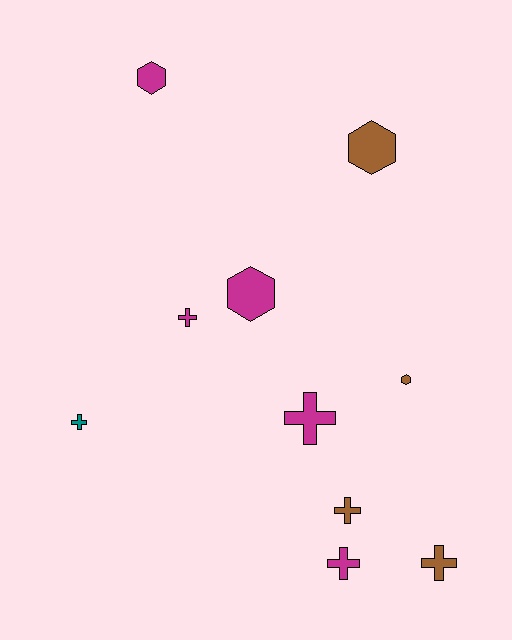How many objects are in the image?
There are 10 objects.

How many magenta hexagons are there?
There are 2 magenta hexagons.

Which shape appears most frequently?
Cross, with 6 objects.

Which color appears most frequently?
Magenta, with 5 objects.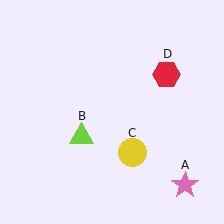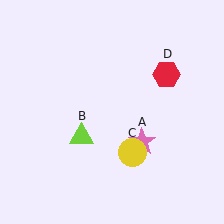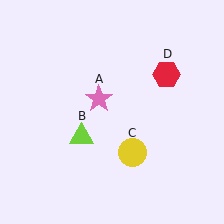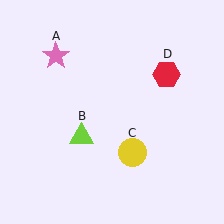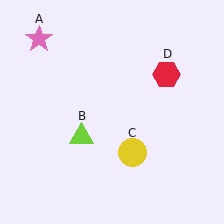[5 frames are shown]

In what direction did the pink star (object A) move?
The pink star (object A) moved up and to the left.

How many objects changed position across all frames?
1 object changed position: pink star (object A).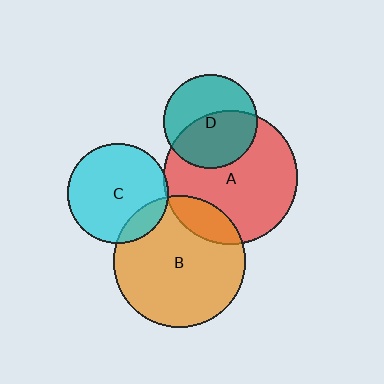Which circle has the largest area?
Circle A (red).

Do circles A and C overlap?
Yes.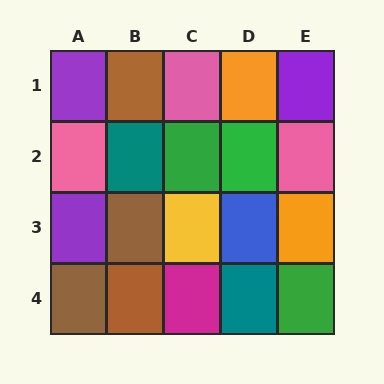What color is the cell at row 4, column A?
Brown.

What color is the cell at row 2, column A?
Pink.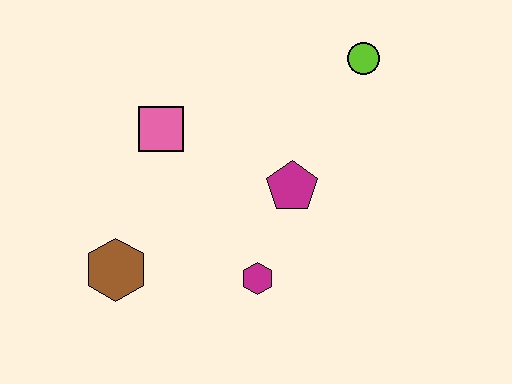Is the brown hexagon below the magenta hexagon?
No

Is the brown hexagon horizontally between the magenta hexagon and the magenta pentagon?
No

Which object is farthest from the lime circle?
The brown hexagon is farthest from the lime circle.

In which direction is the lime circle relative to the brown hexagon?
The lime circle is to the right of the brown hexagon.